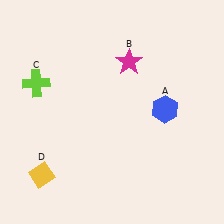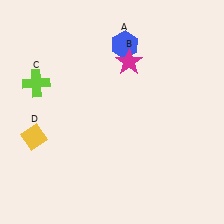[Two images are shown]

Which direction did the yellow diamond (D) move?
The yellow diamond (D) moved up.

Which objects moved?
The objects that moved are: the blue hexagon (A), the yellow diamond (D).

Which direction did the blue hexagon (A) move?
The blue hexagon (A) moved up.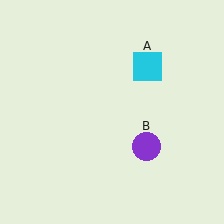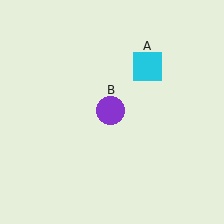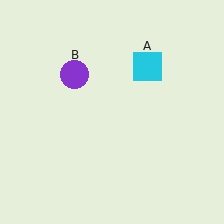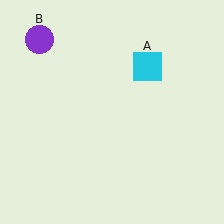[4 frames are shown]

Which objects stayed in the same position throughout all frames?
Cyan square (object A) remained stationary.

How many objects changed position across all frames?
1 object changed position: purple circle (object B).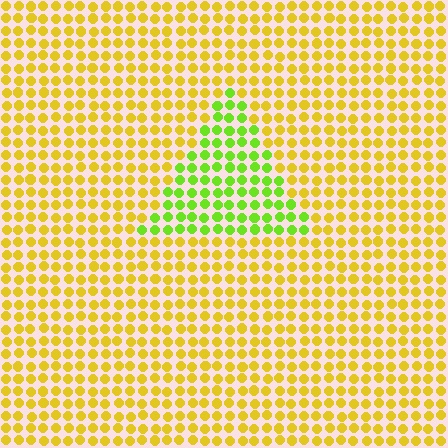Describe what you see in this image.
The image is filled with small yellow elements in a uniform arrangement. A triangle-shaped region is visible where the elements are tinted to a slightly different hue, forming a subtle color boundary.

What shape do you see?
I see a triangle.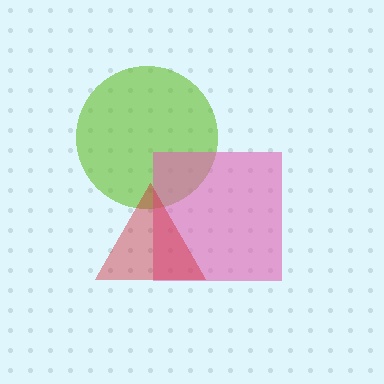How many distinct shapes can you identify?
There are 3 distinct shapes: a lime circle, a pink square, a red triangle.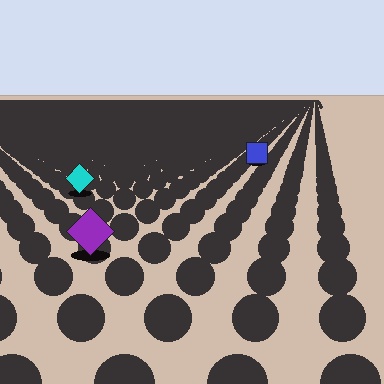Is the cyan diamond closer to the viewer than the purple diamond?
No. The purple diamond is closer — you can tell from the texture gradient: the ground texture is coarser near it.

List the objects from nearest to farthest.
From nearest to farthest: the purple diamond, the cyan diamond, the blue square.